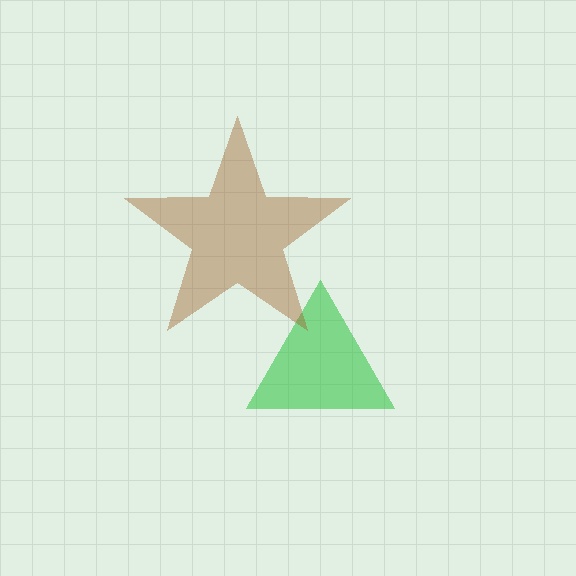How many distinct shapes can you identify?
There are 2 distinct shapes: a green triangle, a brown star.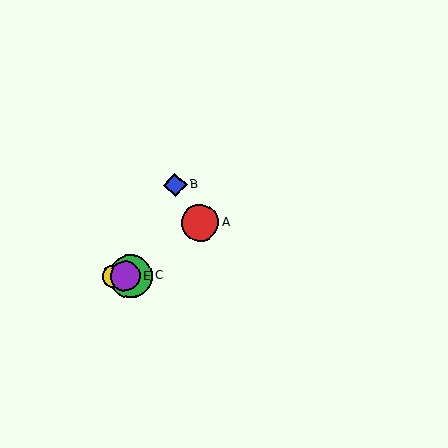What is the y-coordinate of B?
Object B is at y≈185.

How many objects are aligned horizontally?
3 objects (C, D, E) are aligned horizontally.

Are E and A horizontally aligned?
No, E is at y≈276 and A is at y≈223.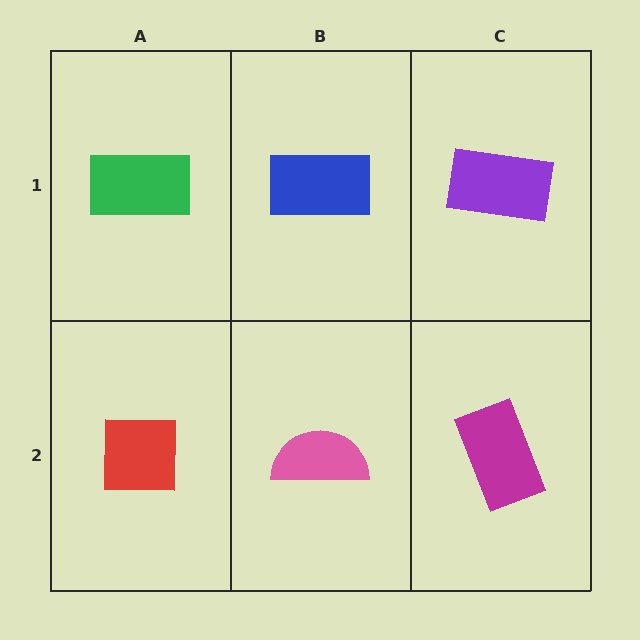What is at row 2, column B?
A pink semicircle.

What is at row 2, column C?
A magenta rectangle.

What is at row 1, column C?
A purple rectangle.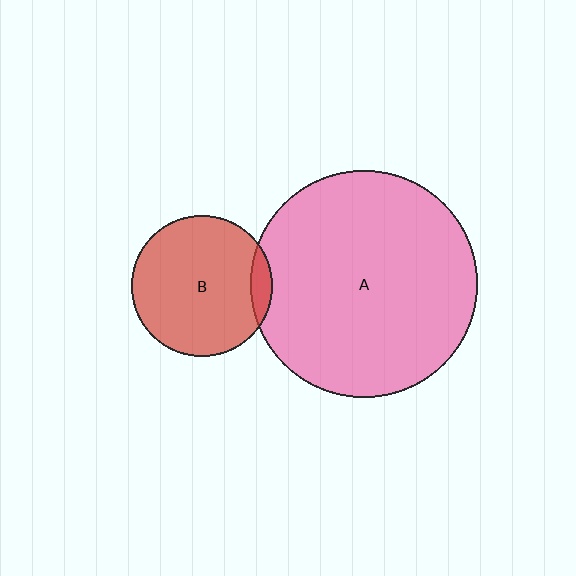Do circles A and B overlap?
Yes.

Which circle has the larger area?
Circle A (pink).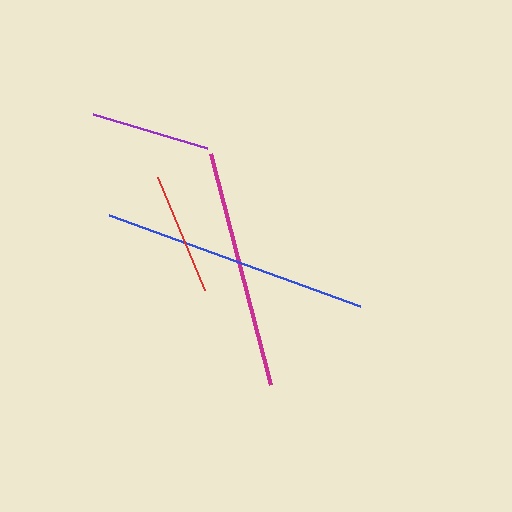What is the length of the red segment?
The red segment is approximately 122 pixels long.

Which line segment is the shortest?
The purple line is the shortest at approximately 119 pixels.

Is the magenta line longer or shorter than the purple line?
The magenta line is longer than the purple line.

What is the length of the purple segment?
The purple segment is approximately 119 pixels long.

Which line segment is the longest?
The blue line is the longest at approximately 267 pixels.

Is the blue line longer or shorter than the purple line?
The blue line is longer than the purple line.